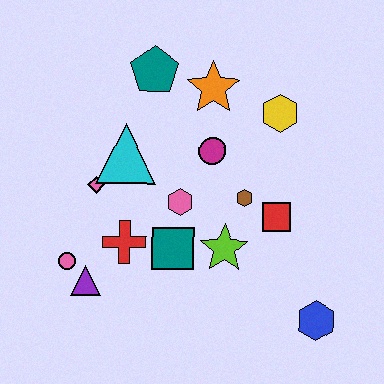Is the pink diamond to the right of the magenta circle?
No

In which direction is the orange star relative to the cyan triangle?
The orange star is to the right of the cyan triangle.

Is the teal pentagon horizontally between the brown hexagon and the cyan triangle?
Yes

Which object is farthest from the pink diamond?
The blue hexagon is farthest from the pink diamond.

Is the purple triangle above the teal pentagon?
No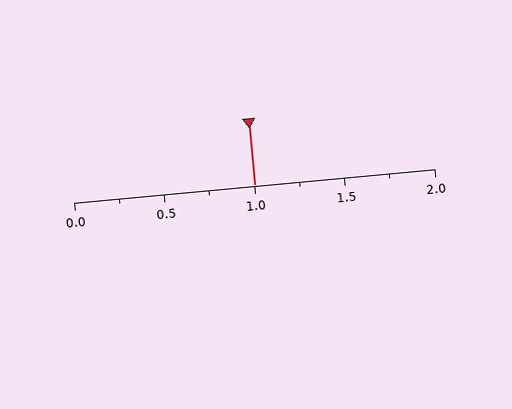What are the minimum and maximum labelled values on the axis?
The axis runs from 0.0 to 2.0.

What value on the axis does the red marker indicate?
The marker indicates approximately 1.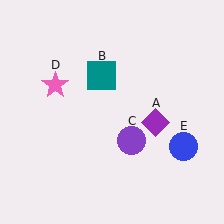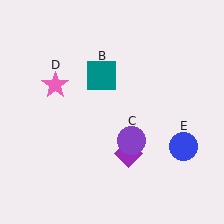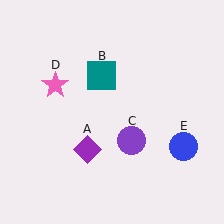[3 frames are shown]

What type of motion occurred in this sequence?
The purple diamond (object A) rotated clockwise around the center of the scene.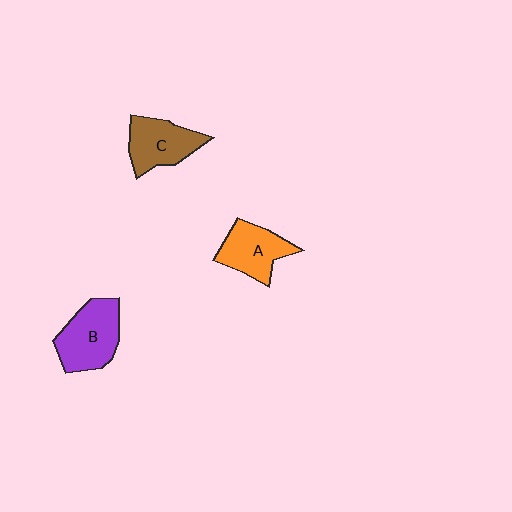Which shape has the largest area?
Shape B (purple).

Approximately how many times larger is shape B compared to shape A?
Approximately 1.2 times.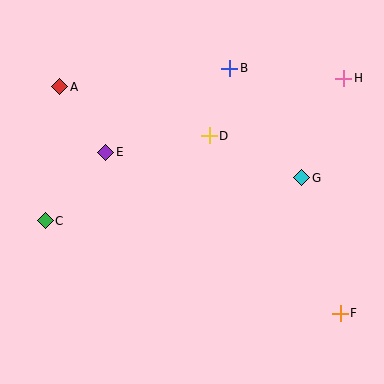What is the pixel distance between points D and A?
The distance between D and A is 157 pixels.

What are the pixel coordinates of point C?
Point C is at (45, 221).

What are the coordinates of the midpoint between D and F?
The midpoint between D and F is at (275, 224).